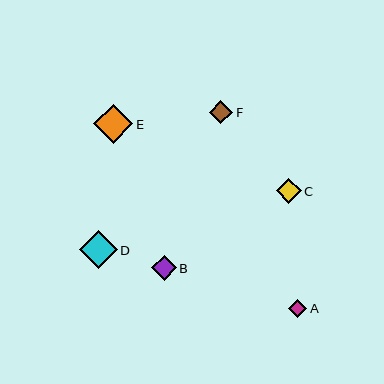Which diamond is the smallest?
Diamond A is the smallest with a size of approximately 18 pixels.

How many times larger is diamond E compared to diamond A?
Diamond E is approximately 2.2 times the size of diamond A.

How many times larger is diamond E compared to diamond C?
Diamond E is approximately 1.6 times the size of diamond C.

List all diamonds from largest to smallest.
From largest to smallest: E, D, C, B, F, A.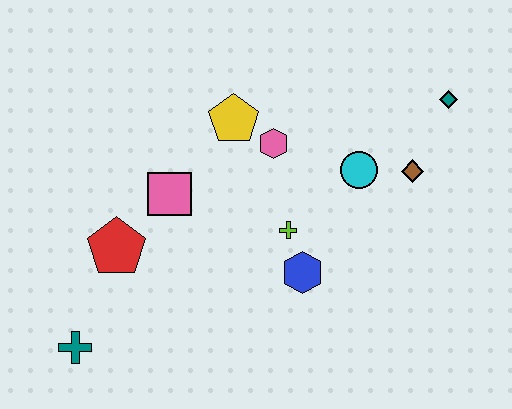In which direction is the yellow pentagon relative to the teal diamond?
The yellow pentagon is to the left of the teal diamond.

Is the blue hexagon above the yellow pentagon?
No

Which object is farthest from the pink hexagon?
The teal cross is farthest from the pink hexagon.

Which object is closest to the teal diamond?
The brown diamond is closest to the teal diamond.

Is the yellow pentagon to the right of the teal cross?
Yes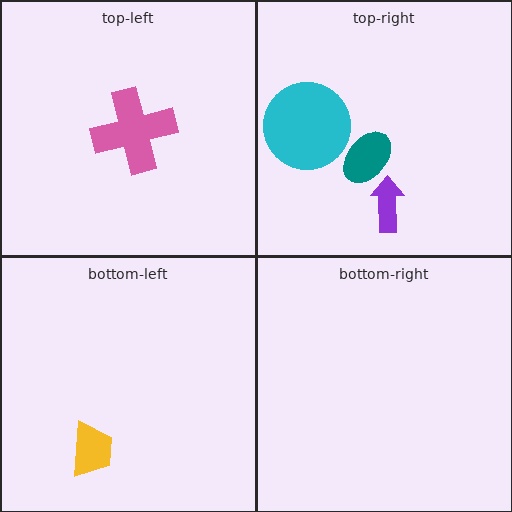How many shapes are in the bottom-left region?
1.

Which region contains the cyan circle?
The top-right region.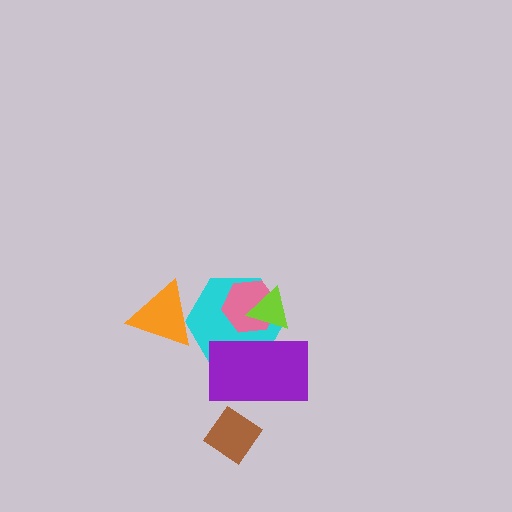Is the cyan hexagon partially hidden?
Yes, it is partially covered by another shape.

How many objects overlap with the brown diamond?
1 object overlaps with the brown diamond.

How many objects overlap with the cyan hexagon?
4 objects overlap with the cyan hexagon.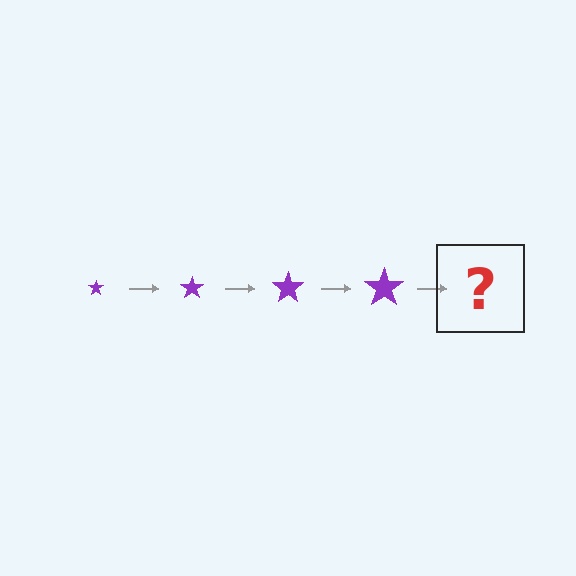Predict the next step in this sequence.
The next step is a purple star, larger than the previous one.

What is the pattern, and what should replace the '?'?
The pattern is that the star gets progressively larger each step. The '?' should be a purple star, larger than the previous one.